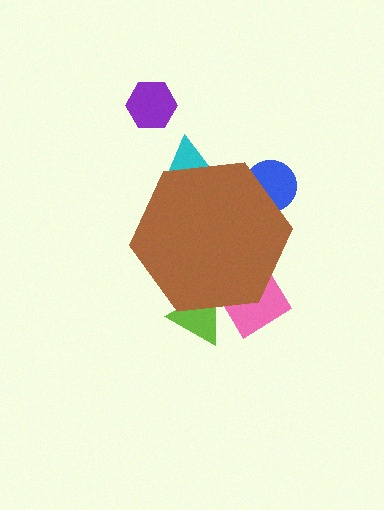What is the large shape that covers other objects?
A brown hexagon.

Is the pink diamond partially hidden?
Yes, the pink diamond is partially hidden behind the brown hexagon.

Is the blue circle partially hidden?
Yes, the blue circle is partially hidden behind the brown hexagon.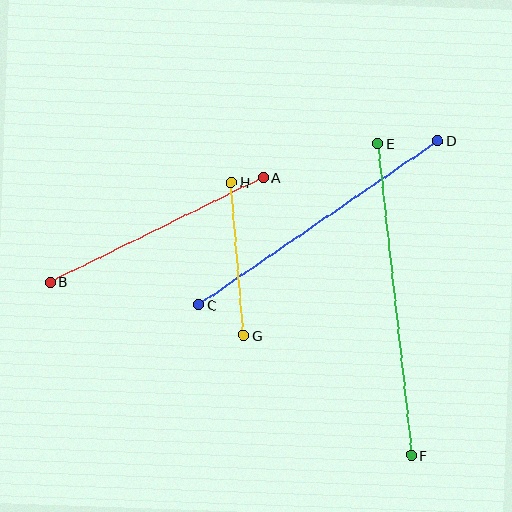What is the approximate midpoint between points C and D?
The midpoint is at approximately (318, 223) pixels.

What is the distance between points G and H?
The distance is approximately 154 pixels.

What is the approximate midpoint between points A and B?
The midpoint is at approximately (157, 230) pixels.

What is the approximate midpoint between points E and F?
The midpoint is at approximately (394, 300) pixels.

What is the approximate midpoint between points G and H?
The midpoint is at approximately (238, 259) pixels.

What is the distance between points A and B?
The distance is approximately 237 pixels.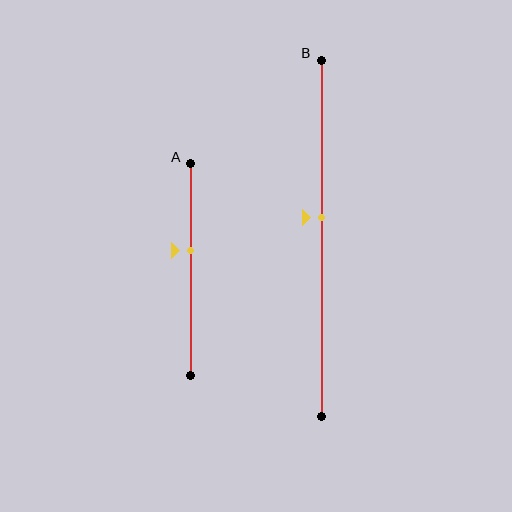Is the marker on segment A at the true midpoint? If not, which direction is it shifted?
No, the marker on segment A is shifted upward by about 9% of the segment length.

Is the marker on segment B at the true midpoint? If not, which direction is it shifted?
No, the marker on segment B is shifted upward by about 6% of the segment length.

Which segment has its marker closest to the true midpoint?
Segment B has its marker closest to the true midpoint.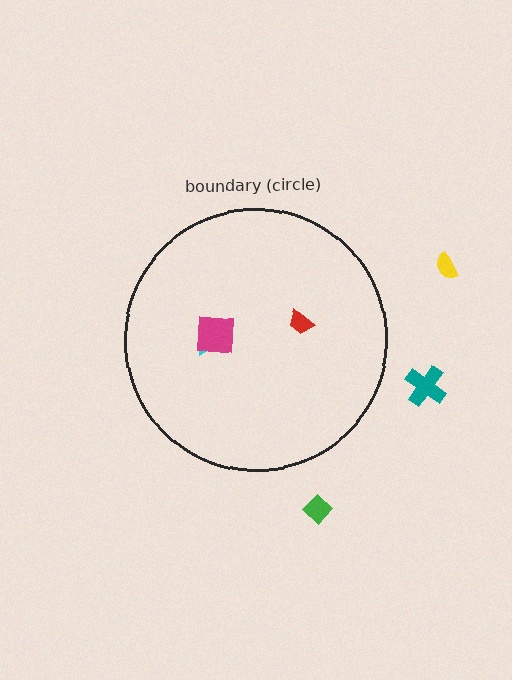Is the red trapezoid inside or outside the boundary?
Inside.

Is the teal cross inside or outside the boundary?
Outside.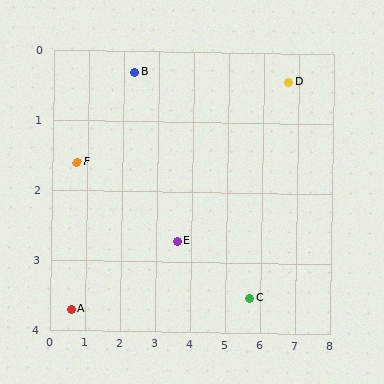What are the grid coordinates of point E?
Point E is at approximately (3.6, 2.7).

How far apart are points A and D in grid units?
Points A and D are about 6.9 grid units apart.